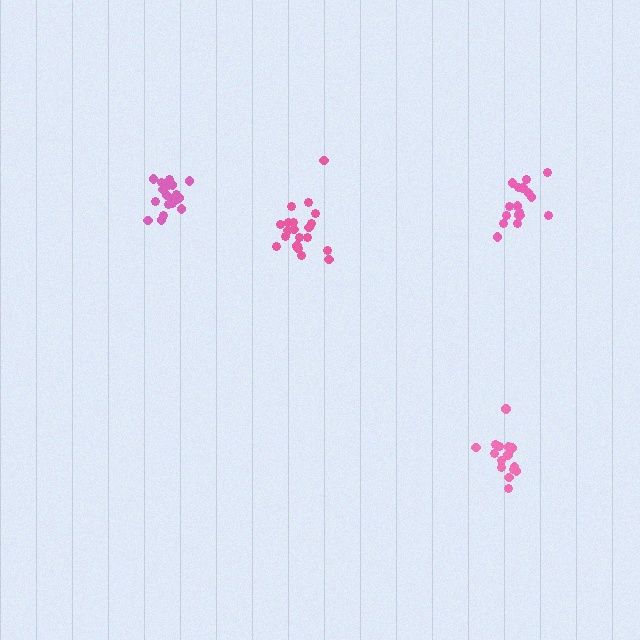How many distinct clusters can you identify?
There are 4 distinct clusters.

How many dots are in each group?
Group 1: 19 dots, Group 2: 20 dots, Group 3: 18 dots, Group 4: 15 dots (72 total).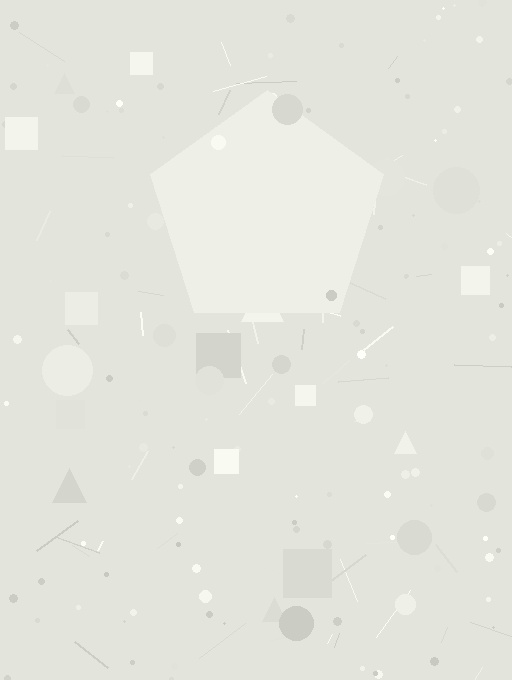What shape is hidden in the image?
A pentagon is hidden in the image.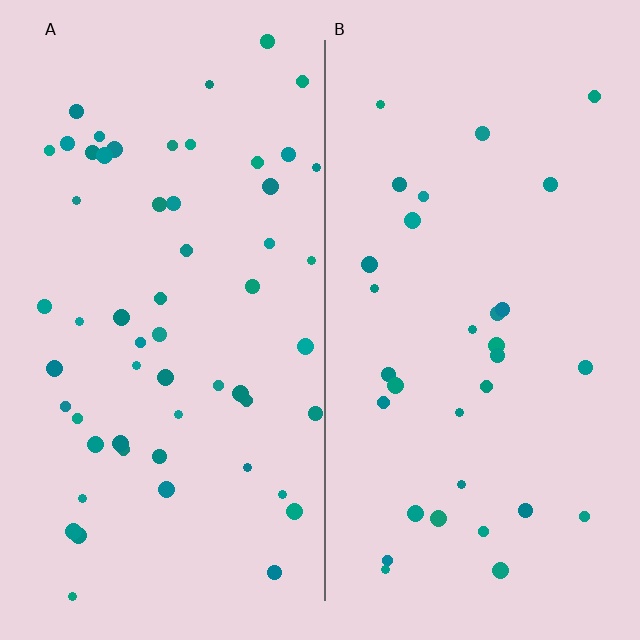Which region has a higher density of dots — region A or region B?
A (the left).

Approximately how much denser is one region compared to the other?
Approximately 1.8× — region A over region B.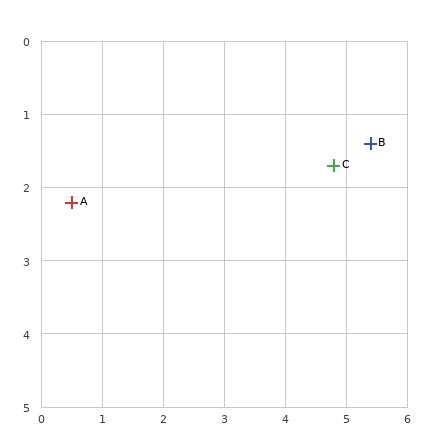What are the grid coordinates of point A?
Point A is at approximately (0.5, 2.2).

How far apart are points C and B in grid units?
Points C and B are about 0.7 grid units apart.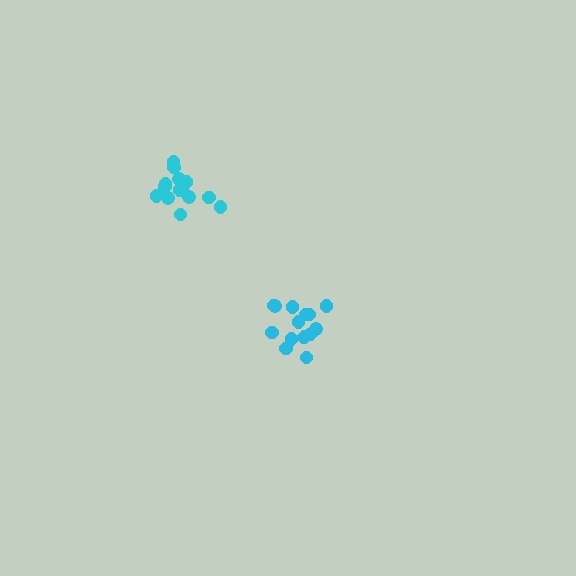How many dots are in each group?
Group 1: 15 dots, Group 2: 14 dots (29 total).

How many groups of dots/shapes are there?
There are 2 groups.